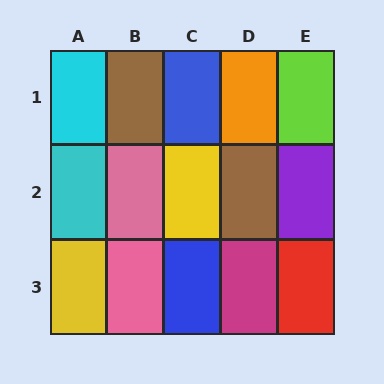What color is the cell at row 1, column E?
Lime.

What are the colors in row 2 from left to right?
Cyan, pink, yellow, brown, purple.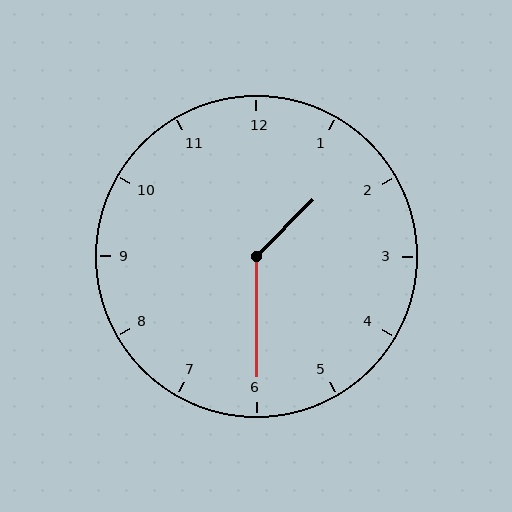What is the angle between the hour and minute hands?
Approximately 135 degrees.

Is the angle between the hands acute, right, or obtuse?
It is obtuse.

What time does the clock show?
1:30.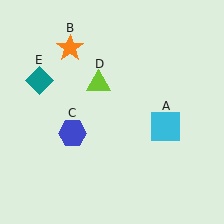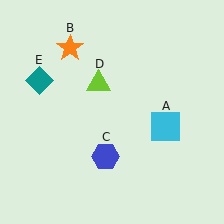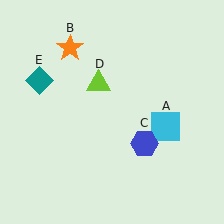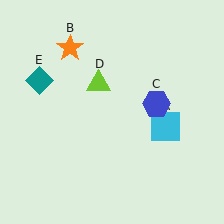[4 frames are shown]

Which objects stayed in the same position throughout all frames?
Cyan square (object A) and orange star (object B) and lime triangle (object D) and teal diamond (object E) remained stationary.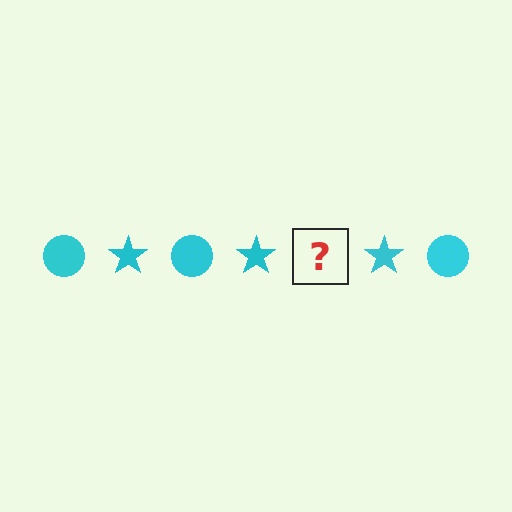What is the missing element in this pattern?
The missing element is a cyan circle.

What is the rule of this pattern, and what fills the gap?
The rule is that the pattern cycles through circle, star shapes in cyan. The gap should be filled with a cyan circle.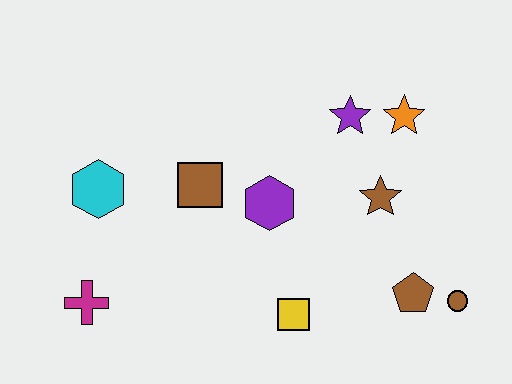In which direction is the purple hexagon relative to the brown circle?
The purple hexagon is to the left of the brown circle.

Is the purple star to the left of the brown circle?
Yes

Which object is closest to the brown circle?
The brown pentagon is closest to the brown circle.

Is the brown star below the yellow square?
No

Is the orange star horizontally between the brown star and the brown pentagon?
Yes